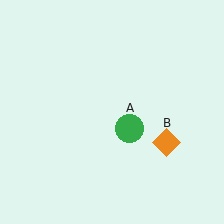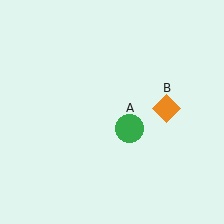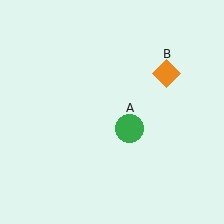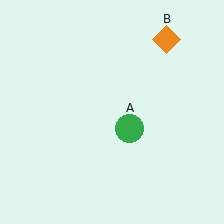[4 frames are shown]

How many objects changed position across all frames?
1 object changed position: orange diamond (object B).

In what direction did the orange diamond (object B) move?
The orange diamond (object B) moved up.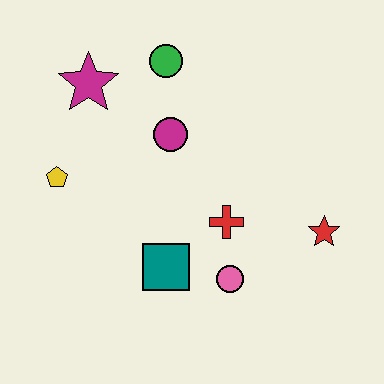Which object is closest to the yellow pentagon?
The magenta star is closest to the yellow pentagon.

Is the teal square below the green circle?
Yes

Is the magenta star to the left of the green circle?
Yes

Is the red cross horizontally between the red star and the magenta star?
Yes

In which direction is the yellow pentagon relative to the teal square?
The yellow pentagon is to the left of the teal square.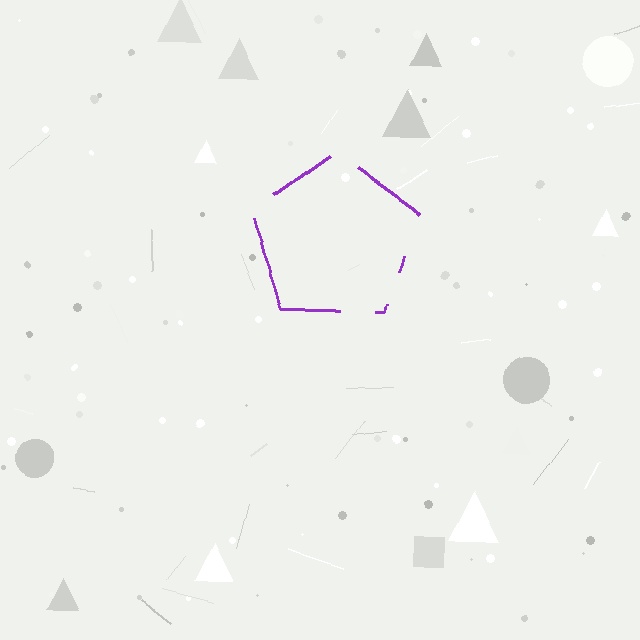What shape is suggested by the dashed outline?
The dashed outline suggests a pentagon.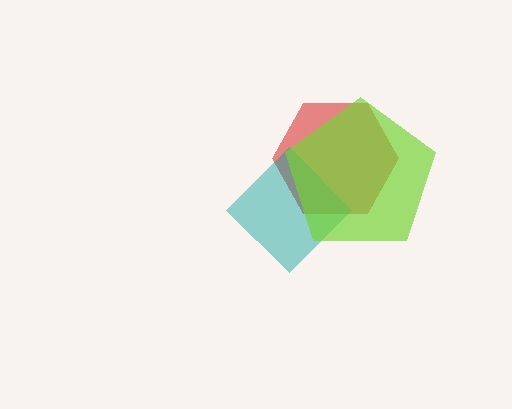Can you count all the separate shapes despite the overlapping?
Yes, there are 3 separate shapes.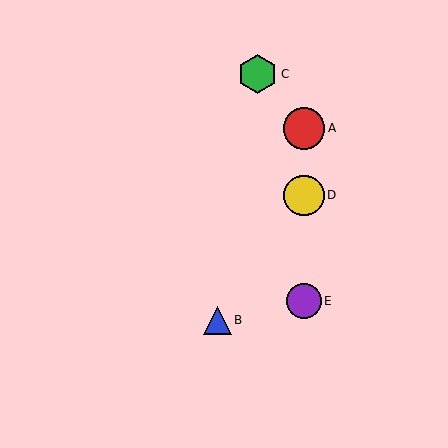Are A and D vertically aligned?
Yes, both are at x≈304.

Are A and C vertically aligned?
No, A is at x≈304 and C is at x≈258.